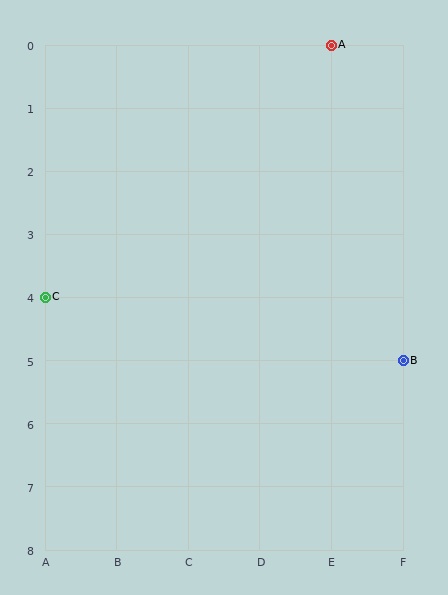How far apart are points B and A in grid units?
Points B and A are 1 column and 5 rows apart (about 5.1 grid units diagonally).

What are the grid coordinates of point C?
Point C is at grid coordinates (A, 4).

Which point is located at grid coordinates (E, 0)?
Point A is at (E, 0).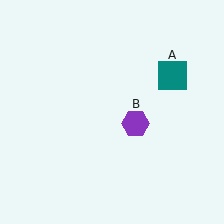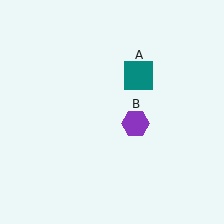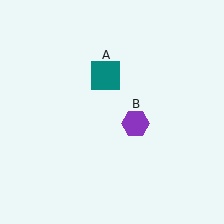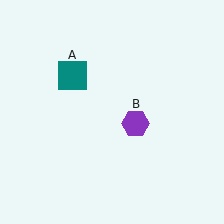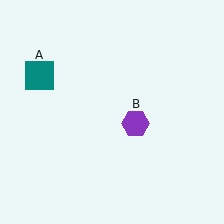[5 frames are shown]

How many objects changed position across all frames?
1 object changed position: teal square (object A).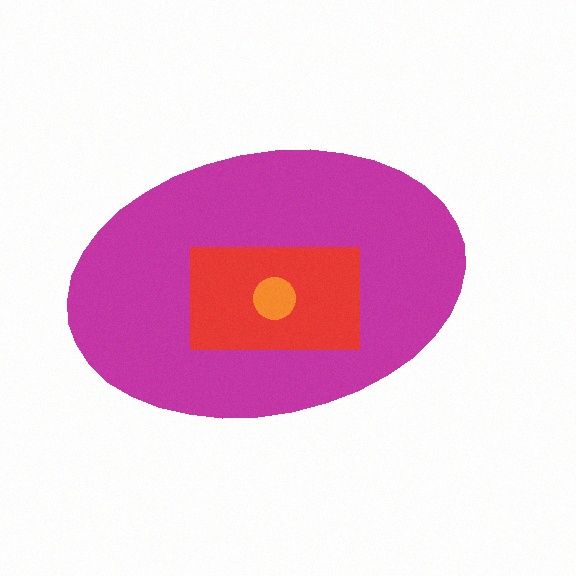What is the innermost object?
The orange circle.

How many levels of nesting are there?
3.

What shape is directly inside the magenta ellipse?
The red rectangle.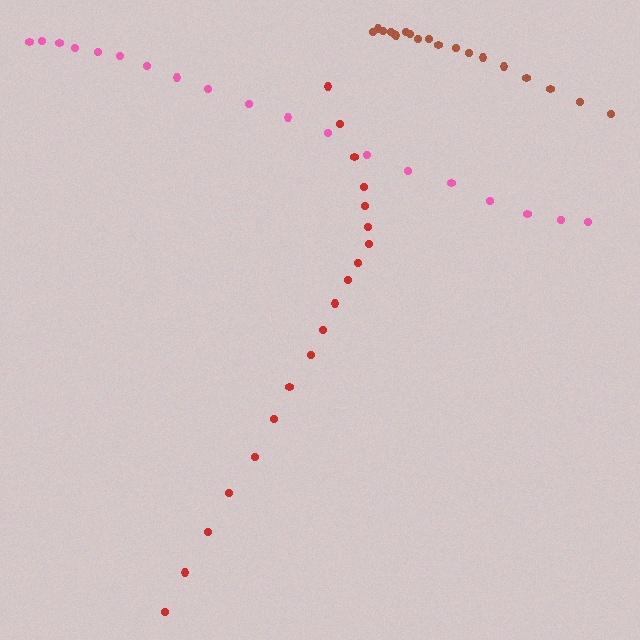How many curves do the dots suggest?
There are 3 distinct paths.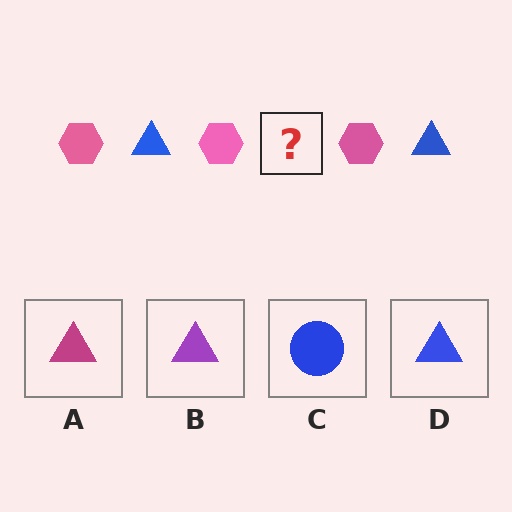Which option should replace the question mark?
Option D.